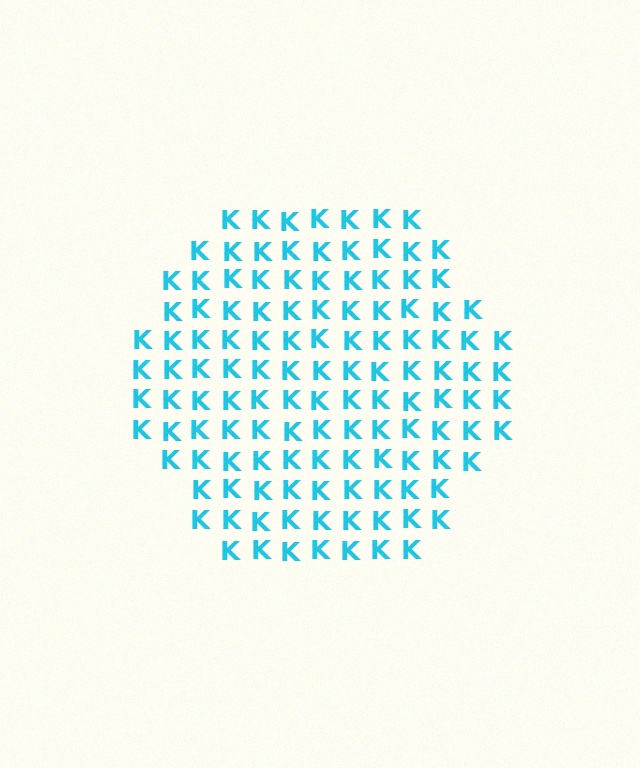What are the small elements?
The small elements are letter K's.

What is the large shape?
The large shape is a hexagon.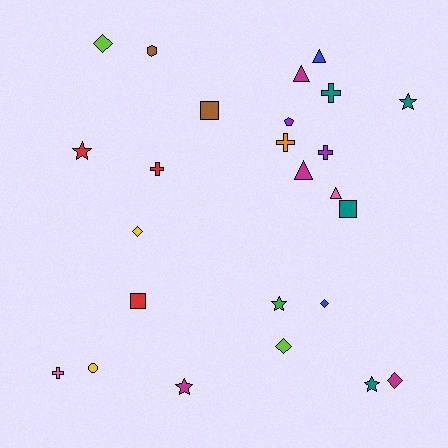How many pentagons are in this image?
There is 1 pentagon.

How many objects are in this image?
There are 25 objects.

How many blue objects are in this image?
There are 2 blue objects.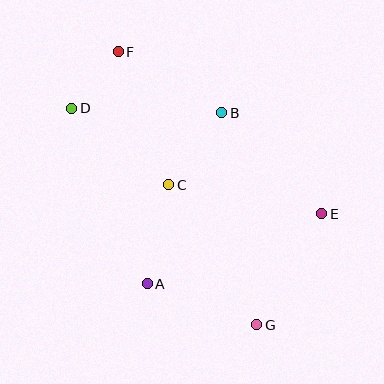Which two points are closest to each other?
Points D and F are closest to each other.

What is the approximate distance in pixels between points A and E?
The distance between A and E is approximately 188 pixels.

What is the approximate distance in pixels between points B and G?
The distance between B and G is approximately 215 pixels.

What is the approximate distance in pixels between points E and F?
The distance between E and F is approximately 260 pixels.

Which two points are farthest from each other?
Points F and G are farthest from each other.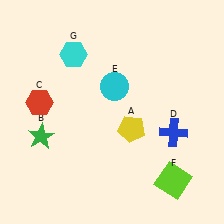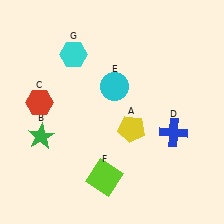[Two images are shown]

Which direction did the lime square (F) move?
The lime square (F) moved left.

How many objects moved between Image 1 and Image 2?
1 object moved between the two images.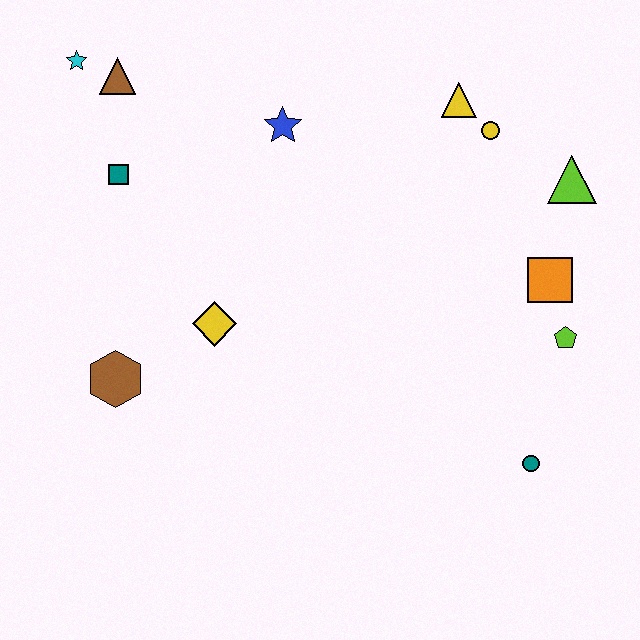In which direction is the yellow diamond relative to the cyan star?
The yellow diamond is below the cyan star.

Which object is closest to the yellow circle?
The yellow triangle is closest to the yellow circle.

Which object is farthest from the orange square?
The cyan star is farthest from the orange square.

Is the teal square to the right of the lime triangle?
No